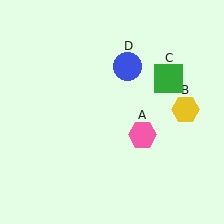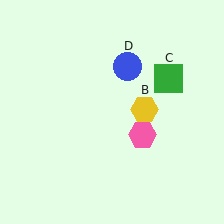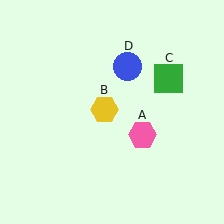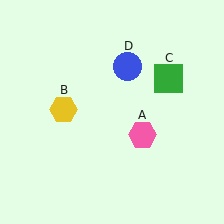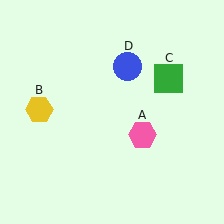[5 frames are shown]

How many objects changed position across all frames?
1 object changed position: yellow hexagon (object B).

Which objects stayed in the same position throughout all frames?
Pink hexagon (object A) and green square (object C) and blue circle (object D) remained stationary.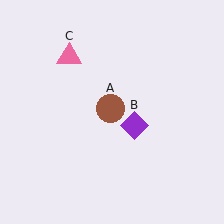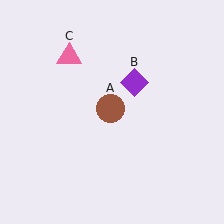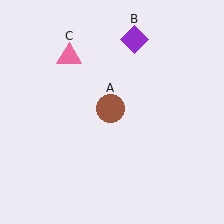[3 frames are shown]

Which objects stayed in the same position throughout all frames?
Brown circle (object A) and pink triangle (object C) remained stationary.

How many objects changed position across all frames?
1 object changed position: purple diamond (object B).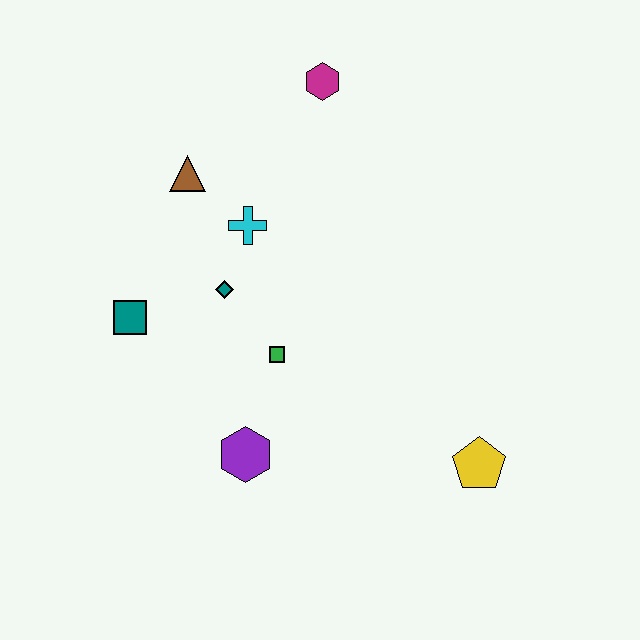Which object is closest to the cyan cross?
The teal diamond is closest to the cyan cross.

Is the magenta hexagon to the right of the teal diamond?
Yes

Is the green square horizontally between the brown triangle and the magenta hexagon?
Yes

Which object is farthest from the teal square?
The yellow pentagon is farthest from the teal square.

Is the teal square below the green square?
No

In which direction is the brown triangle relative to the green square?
The brown triangle is above the green square.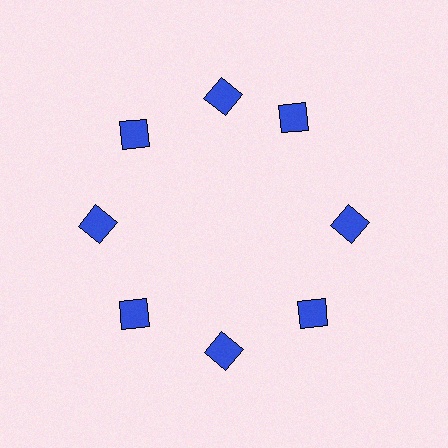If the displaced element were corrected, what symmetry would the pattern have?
It would have 8-fold rotational symmetry — the pattern would map onto itself every 45 degrees.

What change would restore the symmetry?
The symmetry would be restored by rotating it back into even spacing with its neighbors so that all 8 diamonds sit at equal angles and equal distance from the center.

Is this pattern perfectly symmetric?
No. The 8 blue diamonds are arranged in a ring, but one element near the 2 o'clock position is rotated out of alignment along the ring, breaking the 8-fold rotational symmetry.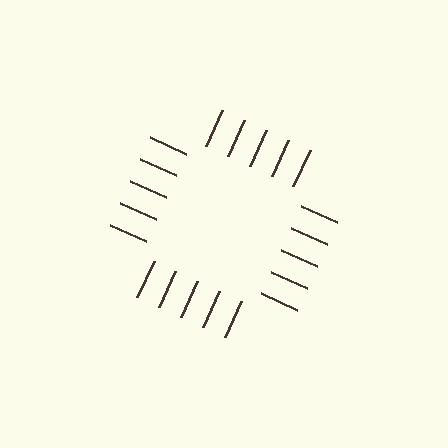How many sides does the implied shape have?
4 sides — the line-ends trace a square.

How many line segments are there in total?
20 — 5 along each of the 4 edges.